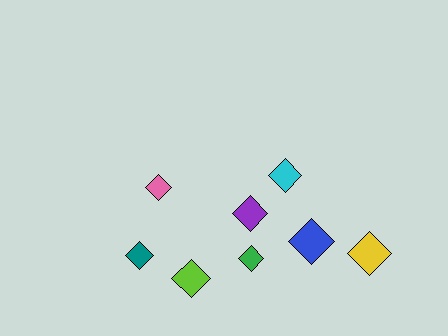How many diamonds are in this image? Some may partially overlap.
There are 8 diamonds.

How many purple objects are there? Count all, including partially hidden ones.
There is 1 purple object.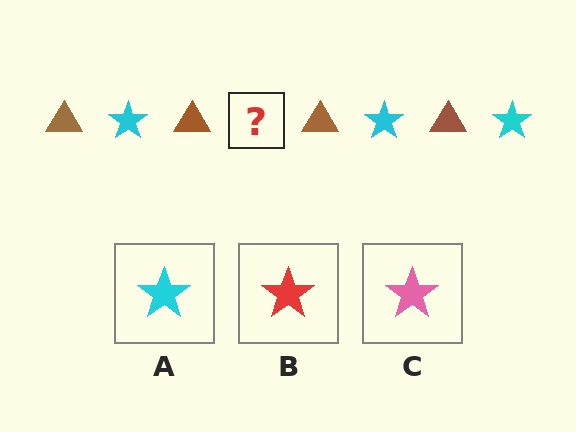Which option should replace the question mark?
Option A.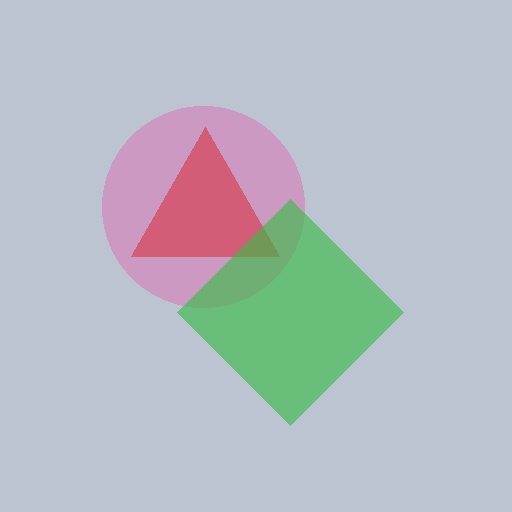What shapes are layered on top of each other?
The layered shapes are: a pink circle, a red triangle, a green diamond.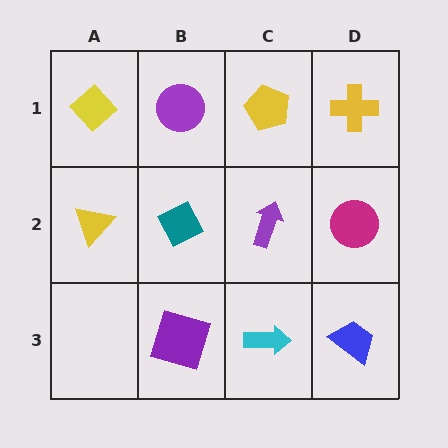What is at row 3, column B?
A purple square.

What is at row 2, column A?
A yellow triangle.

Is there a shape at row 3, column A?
No, that cell is empty.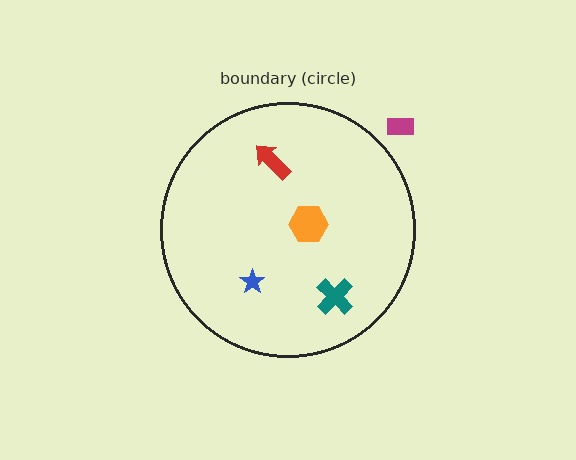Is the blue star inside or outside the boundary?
Inside.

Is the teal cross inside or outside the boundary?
Inside.